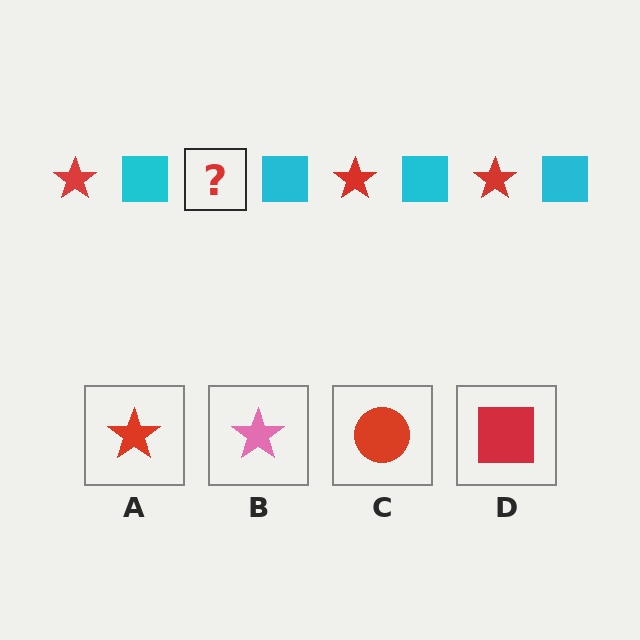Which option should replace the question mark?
Option A.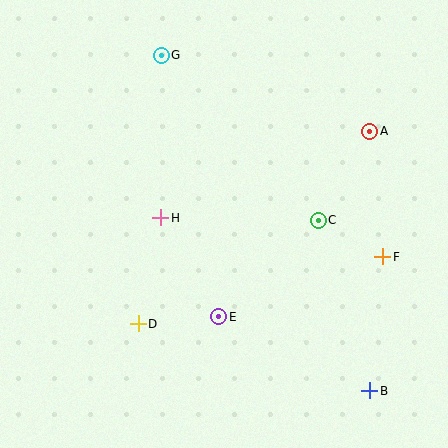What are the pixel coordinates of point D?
Point D is at (138, 324).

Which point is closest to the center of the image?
Point H at (161, 218) is closest to the center.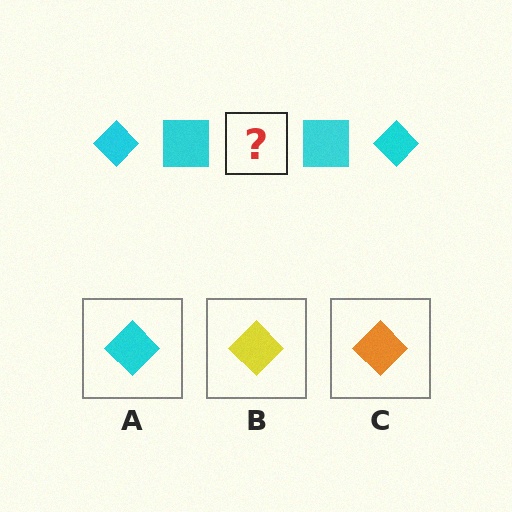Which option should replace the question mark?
Option A.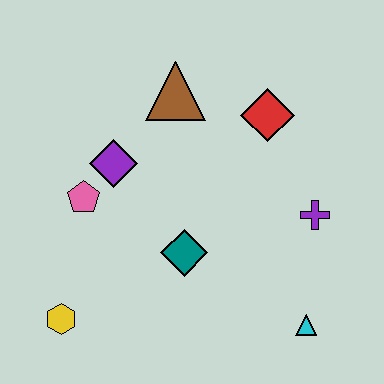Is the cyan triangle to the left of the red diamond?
No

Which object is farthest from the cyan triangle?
The brown triangle is farthest from the cyan triangle.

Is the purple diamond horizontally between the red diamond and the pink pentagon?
Yes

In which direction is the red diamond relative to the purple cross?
The red diamond is above the purple cross.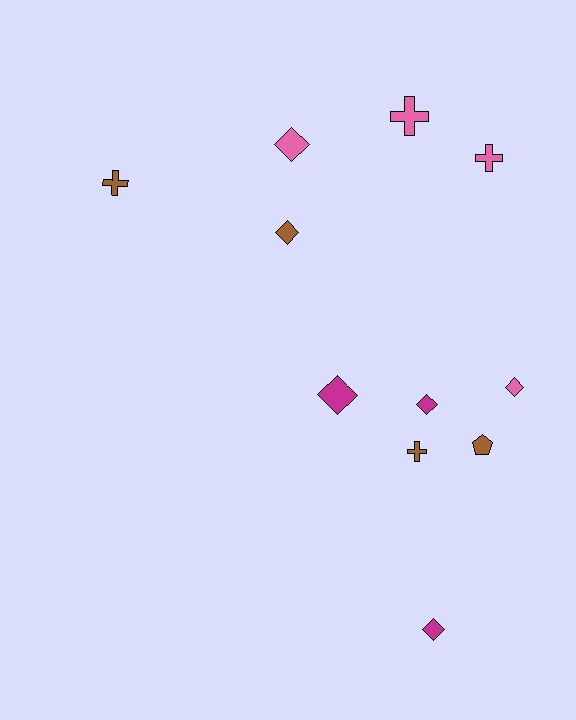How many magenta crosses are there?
There are no magenta crosses.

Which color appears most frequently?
Brown, with 4 objects.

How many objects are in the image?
There are 11 objects.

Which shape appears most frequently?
Diamond, with 6 objects.